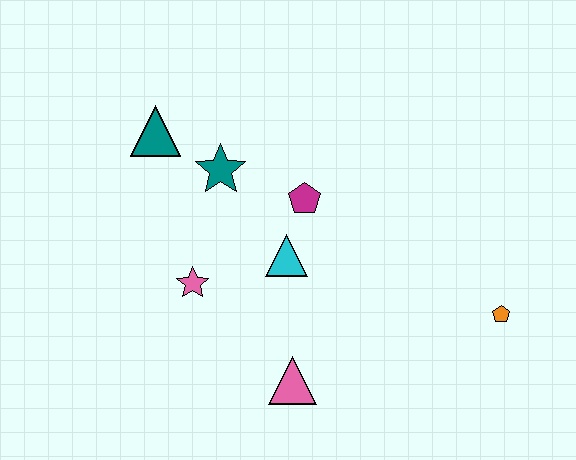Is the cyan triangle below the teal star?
Yes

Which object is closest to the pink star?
The cyan triangle is closest to the pink star.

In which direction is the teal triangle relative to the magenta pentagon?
The teal triangle is to the left of the magenta pentagon.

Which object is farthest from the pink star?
The orange pentagon is farthest from the pink star.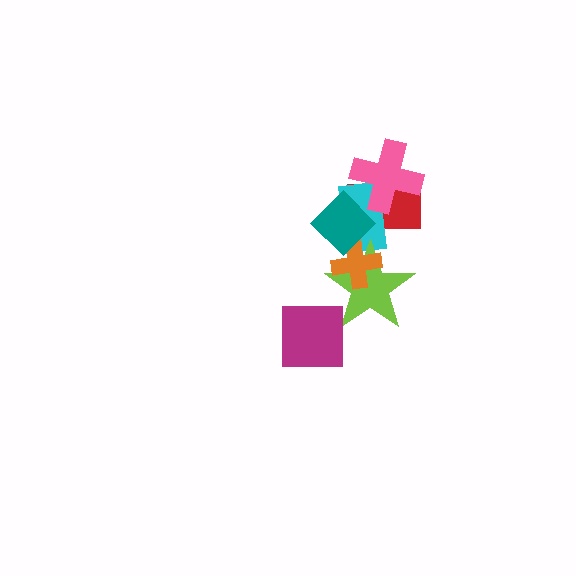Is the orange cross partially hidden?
Yes, it is partially covered by another shape.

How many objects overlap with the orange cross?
3 objects overlap with the orange cross.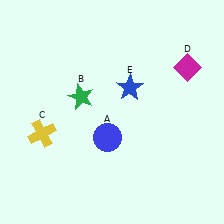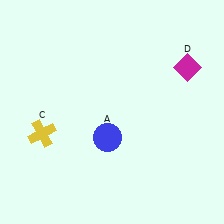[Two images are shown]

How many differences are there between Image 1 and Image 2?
There are 2 differences between the two images.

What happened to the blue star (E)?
The blue star (E) was removed in Image 2. It was in the top-right area of Image 1.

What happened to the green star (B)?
The green star (B) was removed in Image 2. It was in the top-left area of Image 1.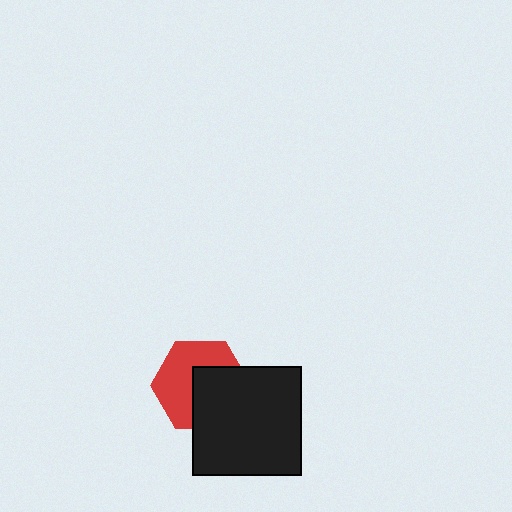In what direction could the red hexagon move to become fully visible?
The red hexagon could move toward the upper-left. That would shift it out from behind the black square entirely.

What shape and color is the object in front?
The object in front is a black square.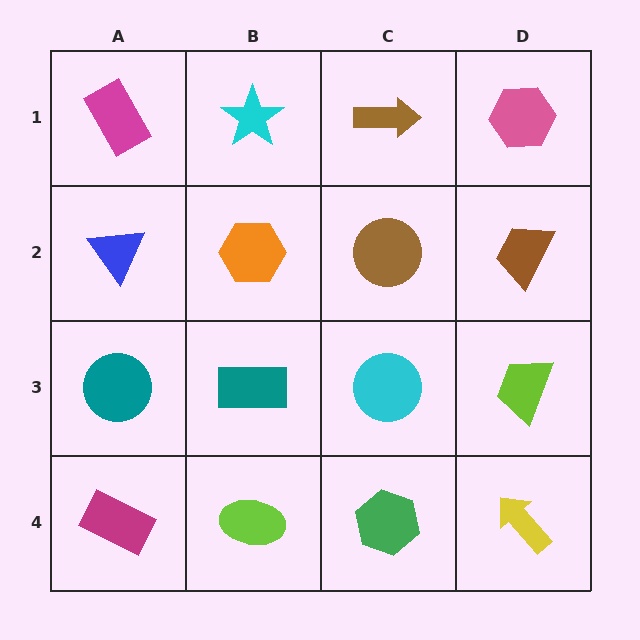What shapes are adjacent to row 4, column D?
A lime trapezoid (row 3, column D), a green hexagon (row 4, column C).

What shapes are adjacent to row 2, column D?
A pink hexagon (row 1, column D), a lime trapezoid (row 3, column D), a brown circle (row 2, column C).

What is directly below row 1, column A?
A blue triangle.